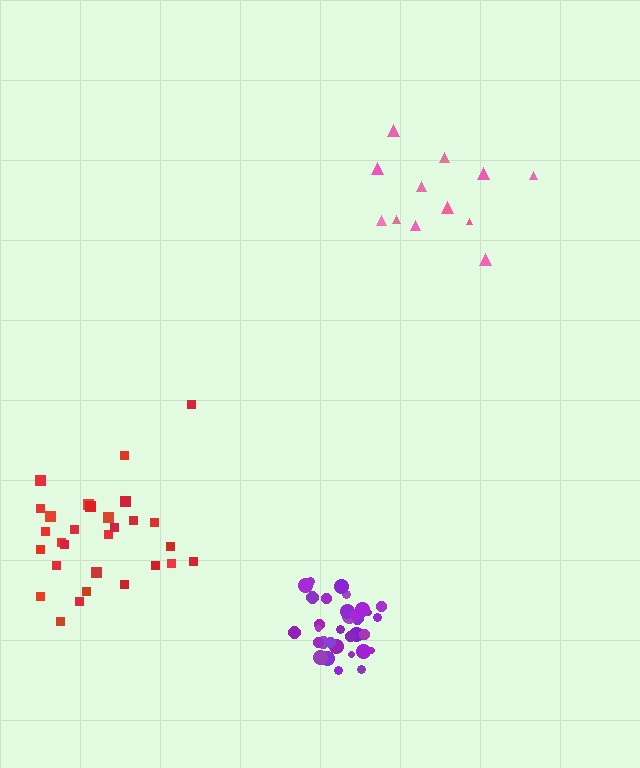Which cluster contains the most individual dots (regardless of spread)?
Purple (35).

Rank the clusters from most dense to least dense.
purple, pink, red.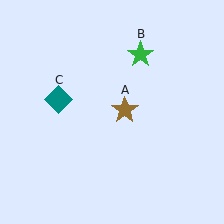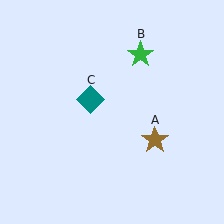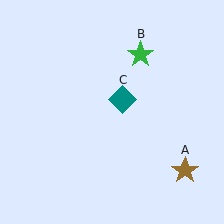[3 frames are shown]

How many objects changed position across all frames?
2 objects changed position: brown star (object A), teal diamond (object C).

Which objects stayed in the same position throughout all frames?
Green star (object B) remained stationary.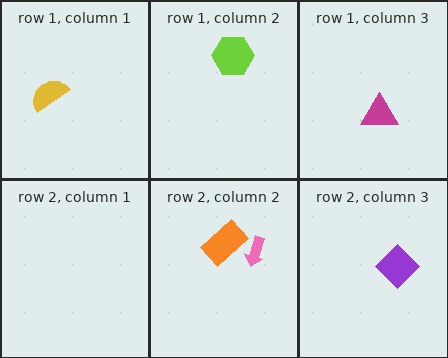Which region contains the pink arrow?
The row 2, column 2 region.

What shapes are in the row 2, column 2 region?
The pink arrow, the orange rectangle.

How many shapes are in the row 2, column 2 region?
2.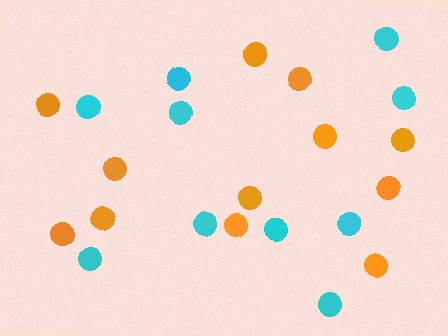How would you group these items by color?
There are 2 groups: one group of cyan circles (10) and one group of orange circles (12).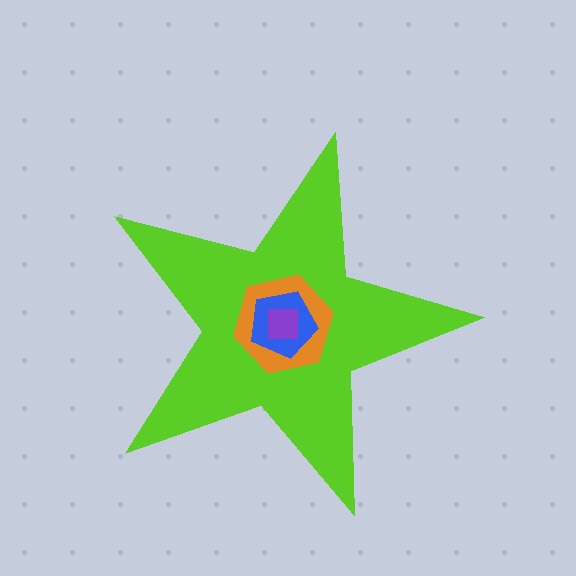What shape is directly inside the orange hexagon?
The blue pentagon.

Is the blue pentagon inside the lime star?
Yes.